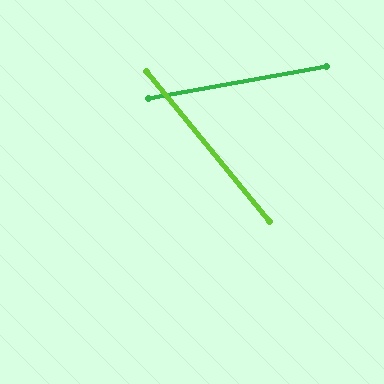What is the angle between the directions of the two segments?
Approximately 61 degrees.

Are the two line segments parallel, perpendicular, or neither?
Neither parallel nor perpendicular — they differ by about 61°.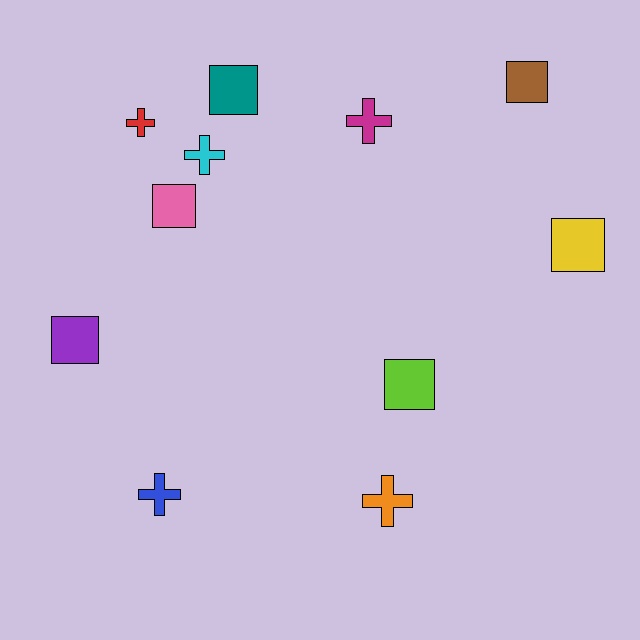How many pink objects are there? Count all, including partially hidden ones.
There is 1 pink object.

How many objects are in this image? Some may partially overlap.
There are 11 objects.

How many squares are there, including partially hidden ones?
There are 6 squares.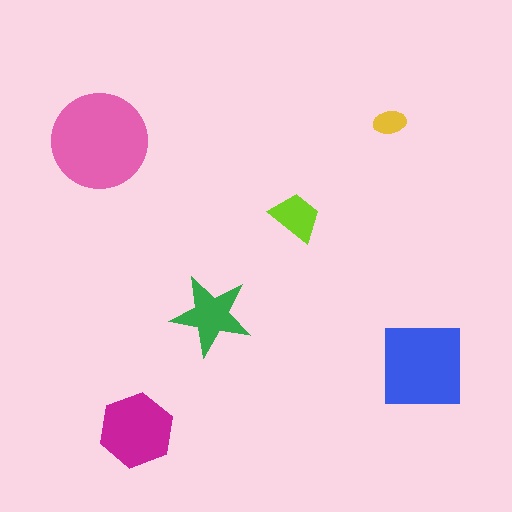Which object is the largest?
The pink circle.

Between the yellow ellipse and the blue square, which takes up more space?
The blue square.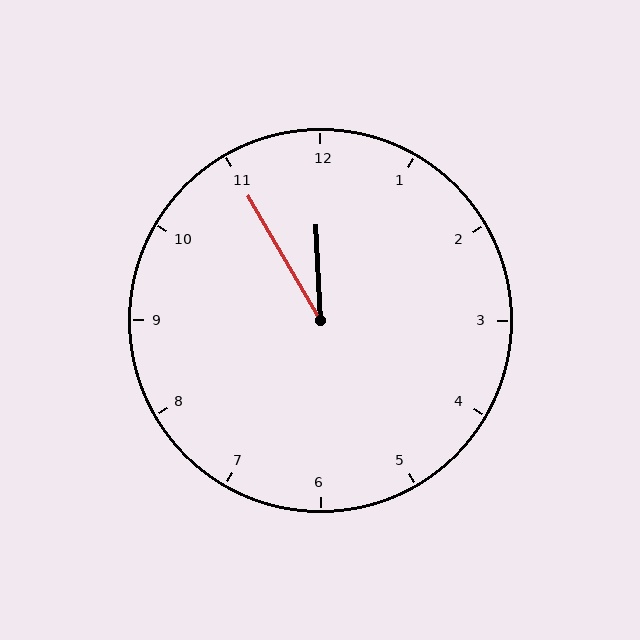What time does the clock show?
11:55.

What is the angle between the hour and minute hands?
Approximately 28 degrees.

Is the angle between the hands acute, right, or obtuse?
It is acute.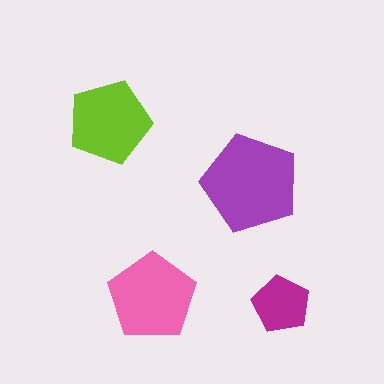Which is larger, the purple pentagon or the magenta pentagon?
The purple one.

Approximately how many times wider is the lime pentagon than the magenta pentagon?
About 1.5 times wider.